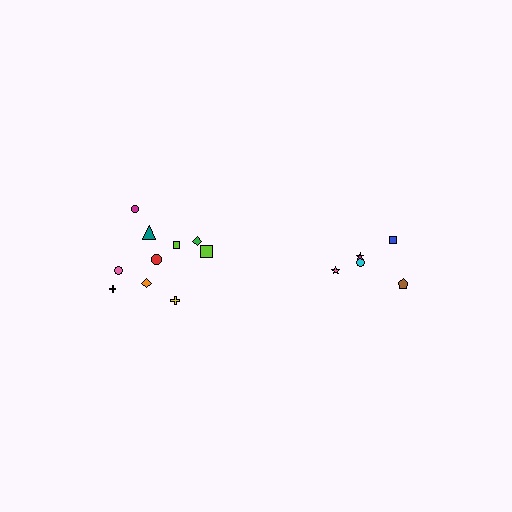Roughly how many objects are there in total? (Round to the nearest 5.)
Roughly 15 objects in total.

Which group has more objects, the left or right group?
The left group.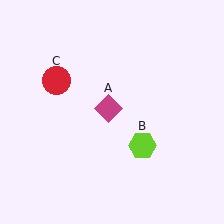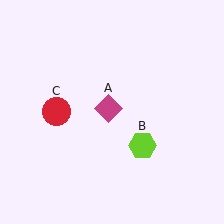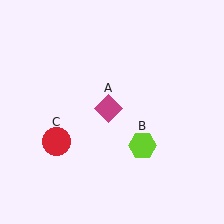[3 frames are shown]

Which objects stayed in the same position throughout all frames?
Magenta diamond (object A) and lime hexagon (object B) remained stationary.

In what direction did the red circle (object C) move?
The red circle (object C) moved down.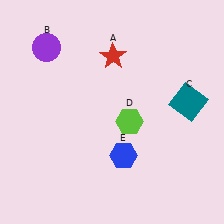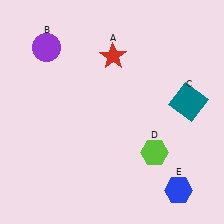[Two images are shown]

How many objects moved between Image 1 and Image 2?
2 objects moved between the two images.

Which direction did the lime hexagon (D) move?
The lime hexagon (D) moved down.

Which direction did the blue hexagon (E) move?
The blue hexagon (E) moved right.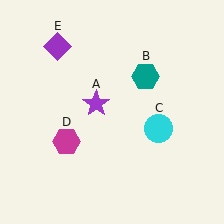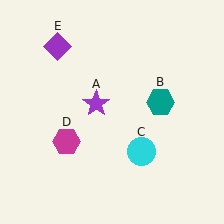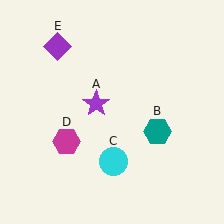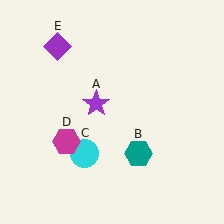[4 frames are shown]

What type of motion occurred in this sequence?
The teal hexagon (object B), cyan circle (object C) rotated clockwise around the center of the scene.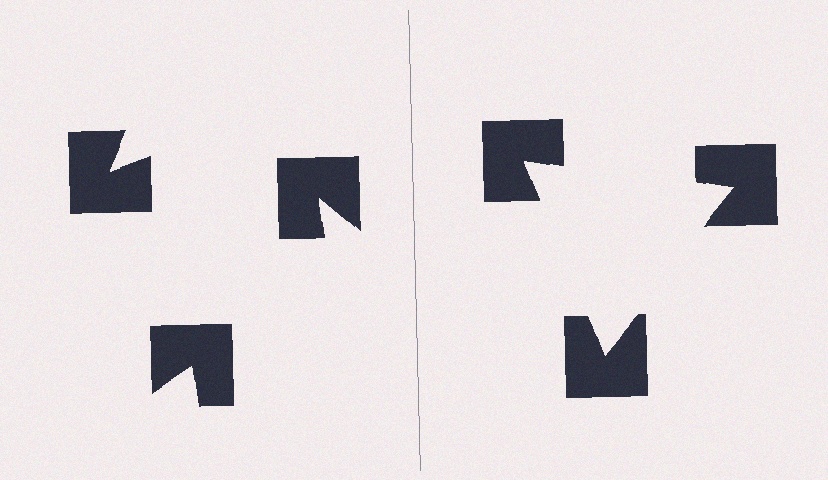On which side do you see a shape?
An illusory triangle appears on the right side. On the left side the wedge cuts are rotated, so no coherent shape forms.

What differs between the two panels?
The notched squares are positioned identically on both sides; only the wedge orientations differ. On the right they align to a triangle; on the left they are misaligned.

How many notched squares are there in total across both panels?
6 — 3 on each side.